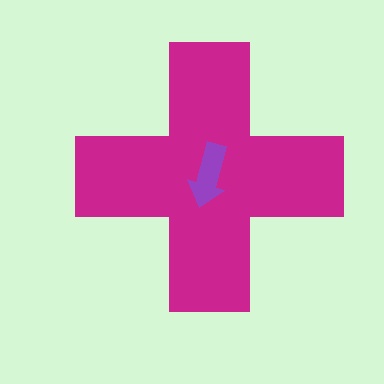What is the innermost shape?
The purple arrow.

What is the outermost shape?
The magenta cross.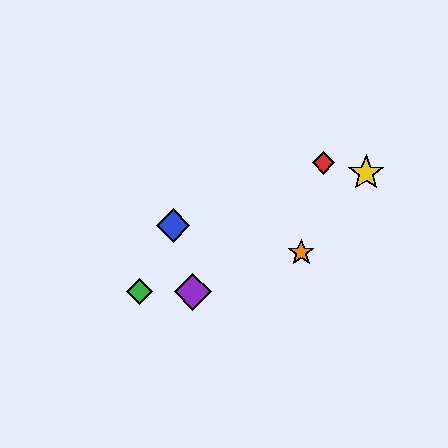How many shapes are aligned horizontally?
2 shapes (the green diamond, the purple diamond) are aligned horizontally.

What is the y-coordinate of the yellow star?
The yellow star is at y≈173.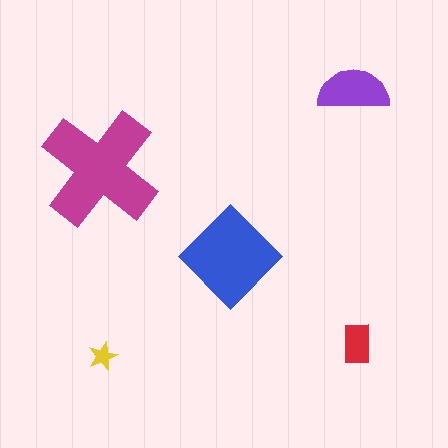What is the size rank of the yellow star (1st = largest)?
5th.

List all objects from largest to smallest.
The magenta cross, the blue diamond, the purple semicircle, the red rectangle, the yellow star.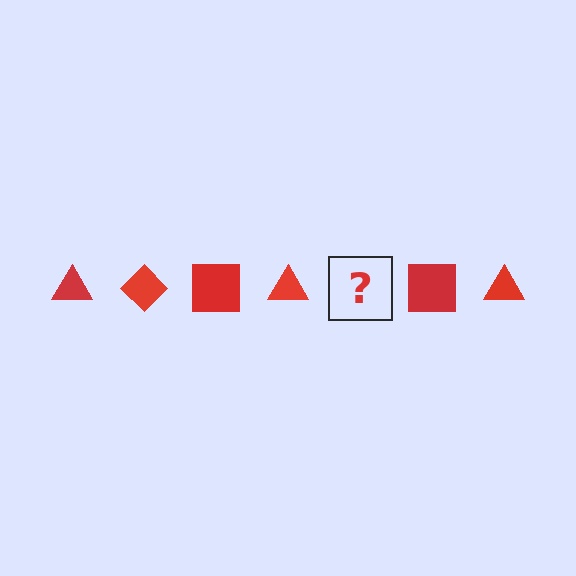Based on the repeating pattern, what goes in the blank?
The blank should be a red diamond.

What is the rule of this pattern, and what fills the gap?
The rule is that the pattern cycles through triangle, diamond, square shapes in red. The gap should be filled with a red diamond.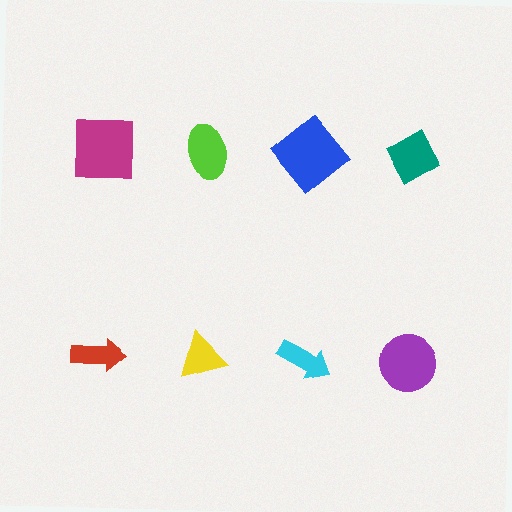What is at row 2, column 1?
A red arrow.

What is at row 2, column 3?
A cyan arrow.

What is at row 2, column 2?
A yellow triangle.